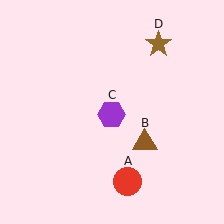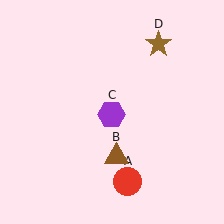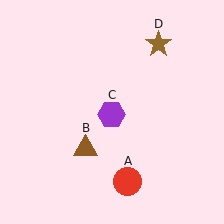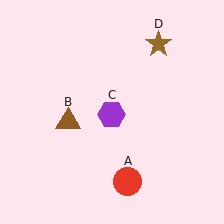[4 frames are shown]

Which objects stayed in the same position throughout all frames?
Red circle (object A) and purple hexagon (object C) and brown star (object D) remained stationary.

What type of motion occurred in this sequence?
The brown triangle (object B) rotated clockwise around the center of the scene.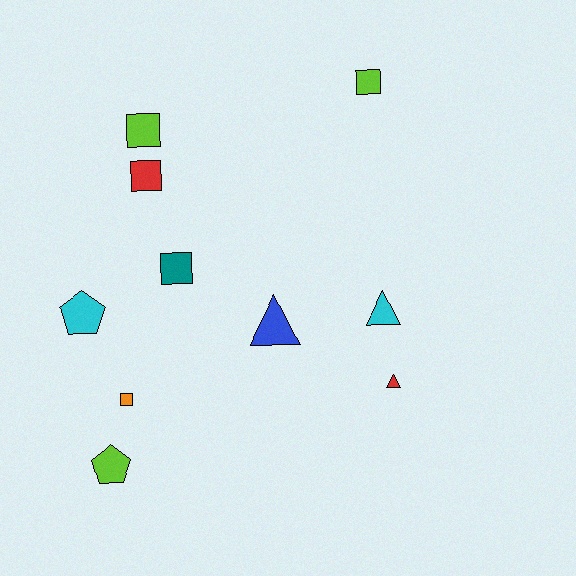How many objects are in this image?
There are 10 objects.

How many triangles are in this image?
There are 3 triangles.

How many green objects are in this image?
There are no green objects.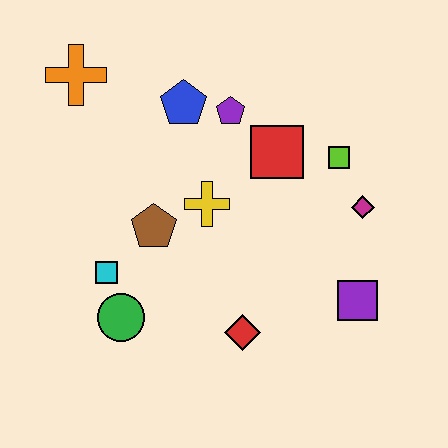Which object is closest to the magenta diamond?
The lime square is closest to the magenta diamond.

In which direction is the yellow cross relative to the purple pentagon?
The yellow cross is below the purple pentagon.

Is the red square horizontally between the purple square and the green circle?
Yes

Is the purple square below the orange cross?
Yes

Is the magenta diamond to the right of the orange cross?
Yes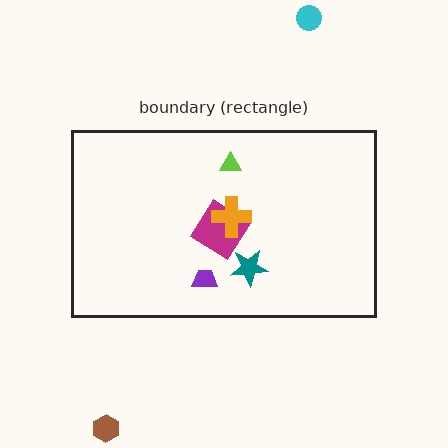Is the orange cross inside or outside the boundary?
Inside.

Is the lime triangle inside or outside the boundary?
Inside.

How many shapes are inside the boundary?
5 inside, 2 outside.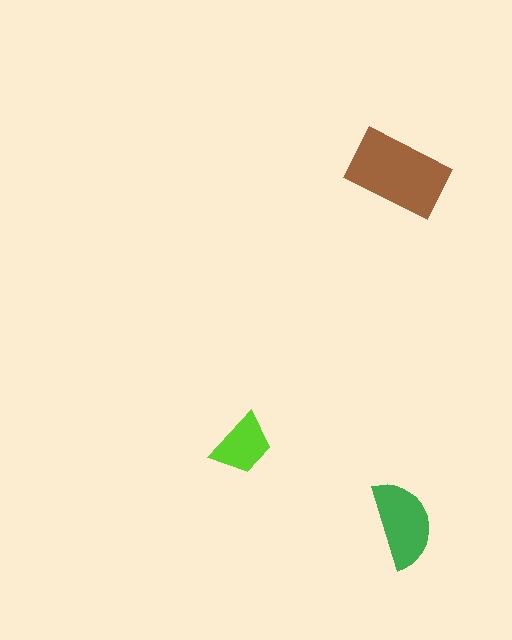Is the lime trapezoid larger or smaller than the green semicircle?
Smaller.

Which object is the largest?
The brown rectangle.